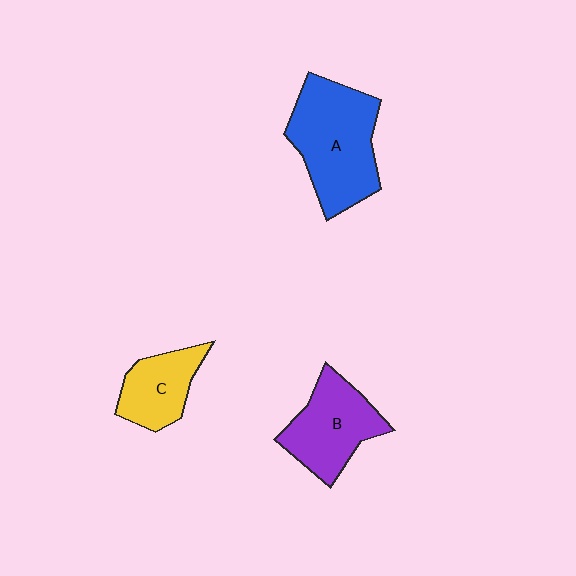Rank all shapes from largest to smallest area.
From largest to smallest: A (blue), B (purple), C (yellow).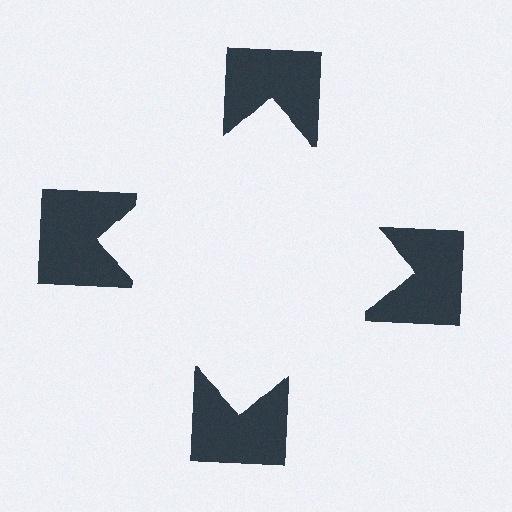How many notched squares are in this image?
There are 4 — one at each vertex of the illusory square.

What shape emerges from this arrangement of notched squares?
An illusory square — its edges are inferred from the aligned wedge cuts in the notched squares, not physically drawn.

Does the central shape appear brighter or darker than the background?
It typically appears slightly brighter than the background, even though no actual brightness change is drawn.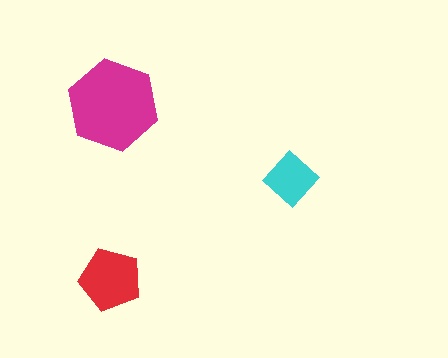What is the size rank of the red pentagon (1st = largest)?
2nd.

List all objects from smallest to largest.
The cyan diamond, the red pentagon, the magenta hexagon.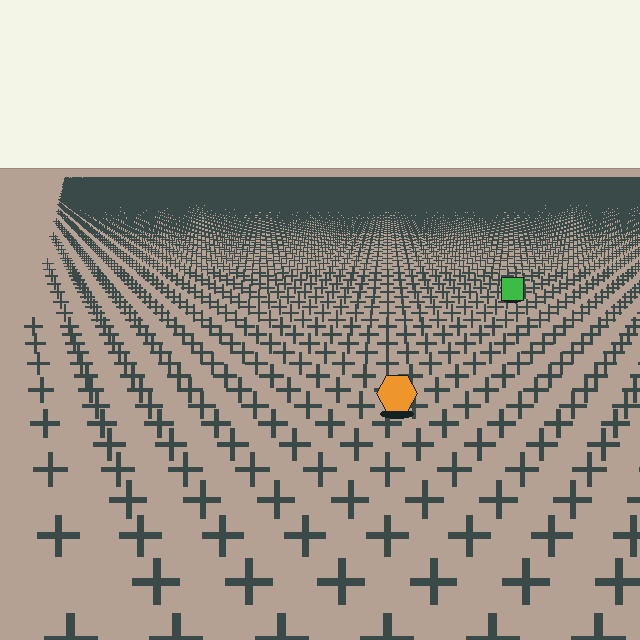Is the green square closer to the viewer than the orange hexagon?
No. The orange hexagon is closer — you can tell from the texture gradient: the ground texture is coarser near it.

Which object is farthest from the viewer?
The green square is farthest from the viewer. It appears smaller and the ground texture around it is denser.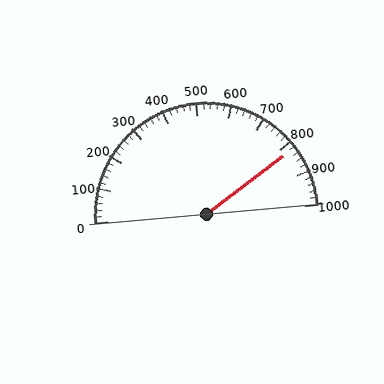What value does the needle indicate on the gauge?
The needle indicates approximately 820.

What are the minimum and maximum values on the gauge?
The gauge ranges from 0 to 1000.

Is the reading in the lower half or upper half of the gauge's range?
The reading is in the upper half of the range (0 to 1000).